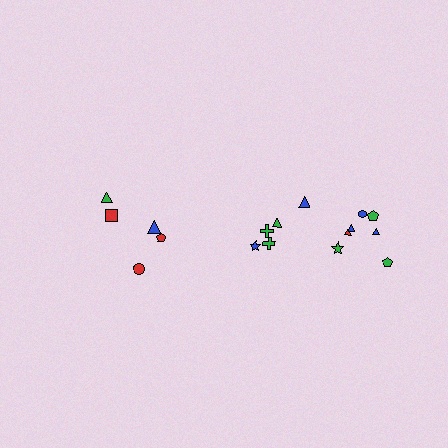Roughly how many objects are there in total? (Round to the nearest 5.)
Roughly 15 objects in total.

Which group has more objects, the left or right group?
The right group.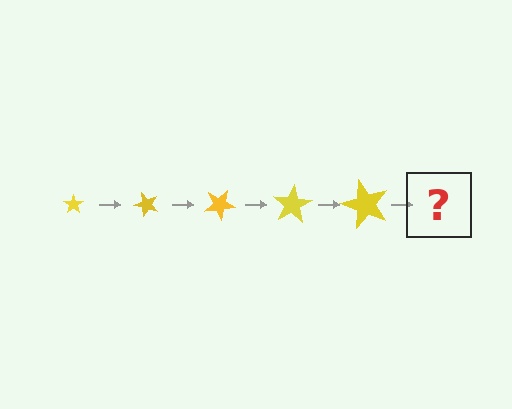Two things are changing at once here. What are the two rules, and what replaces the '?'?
The two rules are that the star grows larger each step and it rotates 50 degrees each step. The '?' should be a star, larger than the previous one and rotated 250 degrees from the start.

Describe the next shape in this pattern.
It should be a star, larger than the previous one and rotated 250 degrees from the start.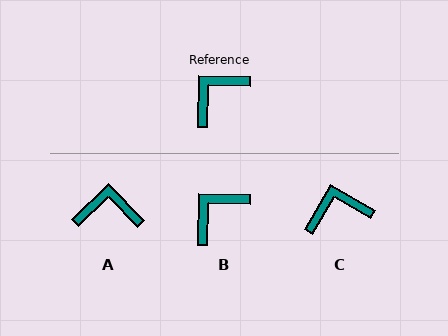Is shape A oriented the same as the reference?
No, it is off by about 44 degrees.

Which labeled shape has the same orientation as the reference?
B.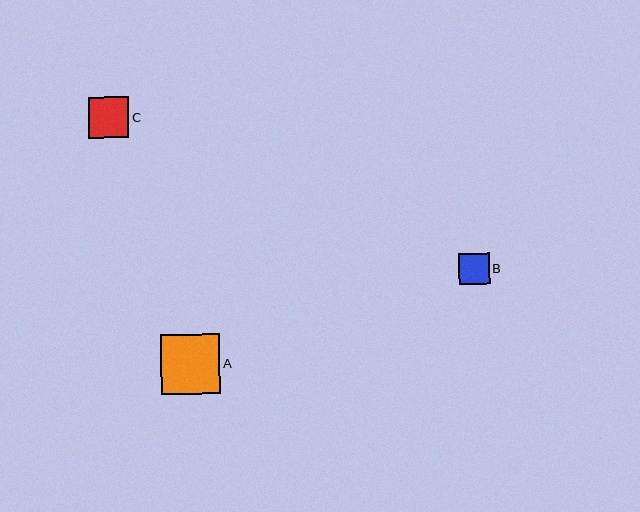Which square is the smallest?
Square B is the smallest with a size of approximately 31 pixels.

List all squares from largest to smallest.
From largest to smallest: A, C, B.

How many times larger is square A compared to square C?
Square A is approximately 1.5 times the size of square C.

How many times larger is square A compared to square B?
Square A is approximately 1.9 times the size of square B.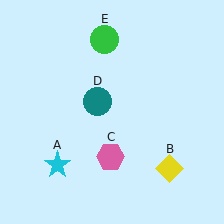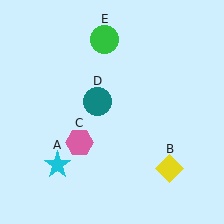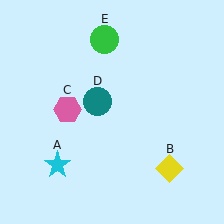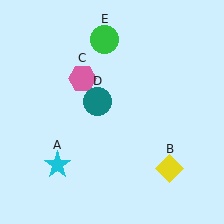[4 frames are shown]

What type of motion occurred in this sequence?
The pink hexagon (object C) rotated clockwise around the center of the scene.